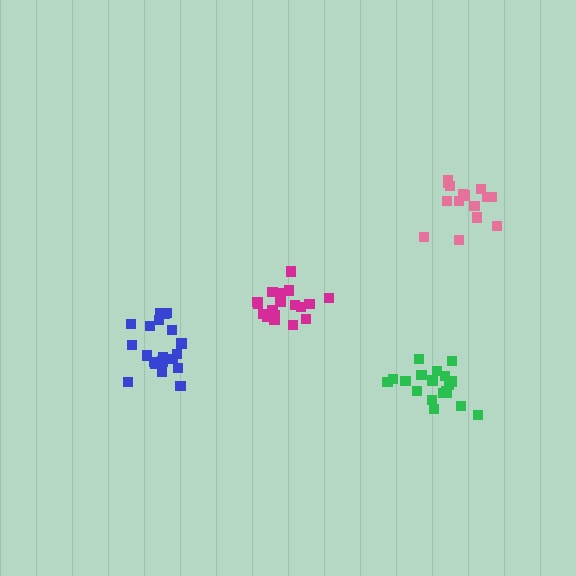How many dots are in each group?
Group 1: 18 dots, Group 2: 19 dots, Group 3: 16 dots, Group 4: 20 dots (73 total).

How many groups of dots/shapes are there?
There are 4 groups.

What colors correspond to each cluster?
The clusters are colored: magenta, green, pink, blue.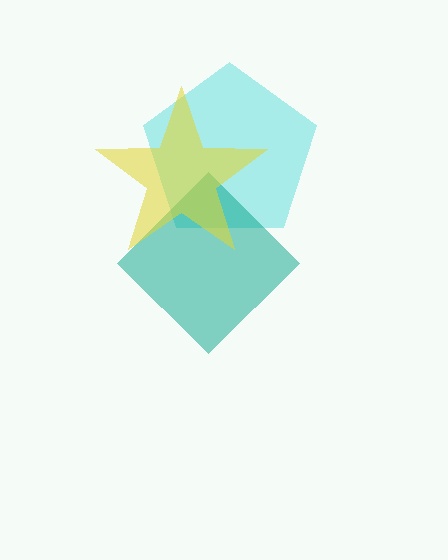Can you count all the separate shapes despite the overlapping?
Yes, there are 3 separate shapes.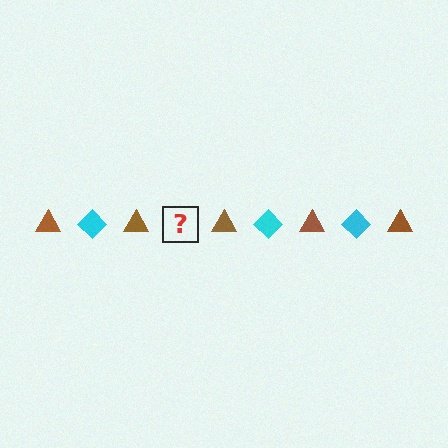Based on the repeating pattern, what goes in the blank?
The blank should be a cyan diamond.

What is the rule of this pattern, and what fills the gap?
The rule is that the pattern alternates between brown triangle and cyan diamond. The gap should be filled with a cyan diamond.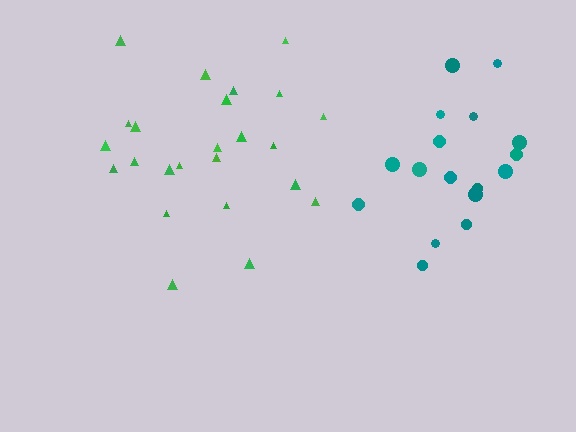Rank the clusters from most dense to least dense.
green, teal.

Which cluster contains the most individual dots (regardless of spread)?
Green (24).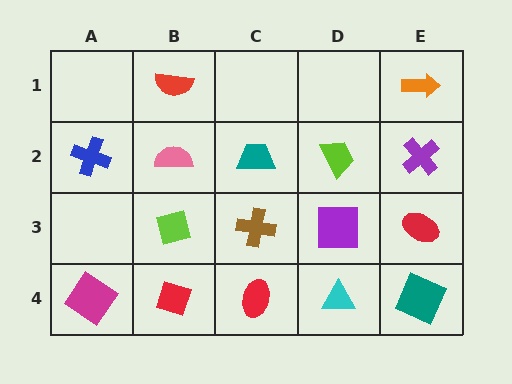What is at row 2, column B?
A pink semicircle.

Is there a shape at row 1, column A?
No, that cell is empty.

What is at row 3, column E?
A red ellipse.